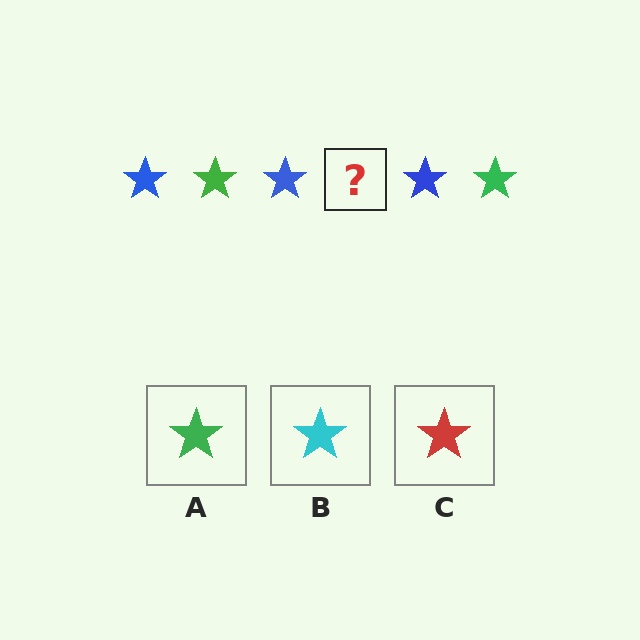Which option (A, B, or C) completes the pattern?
A.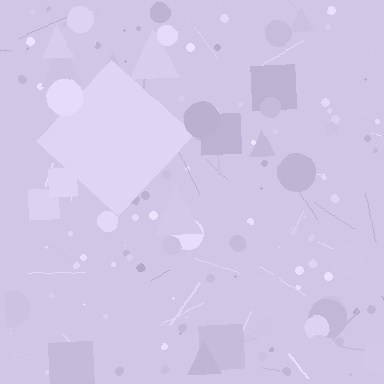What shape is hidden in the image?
A diamond is hidden in the image.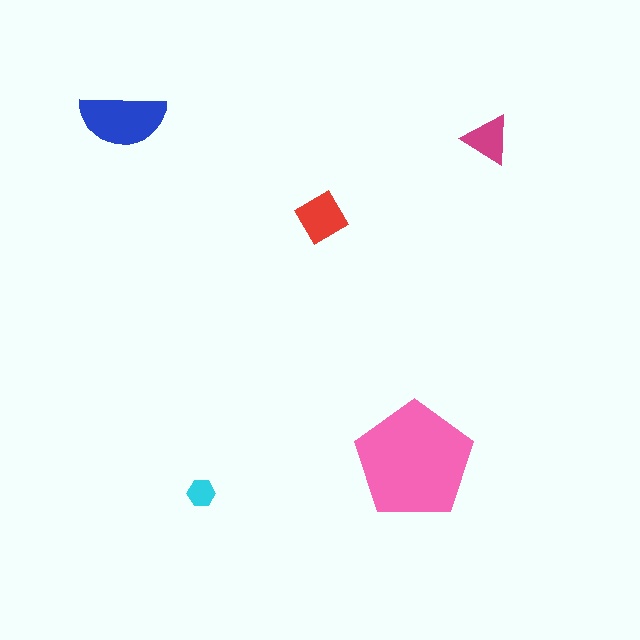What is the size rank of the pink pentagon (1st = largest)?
1st.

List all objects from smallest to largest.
The cyan hexagon, the magenta triangle, the red diamond, the blue semicircle, the pink pentagon.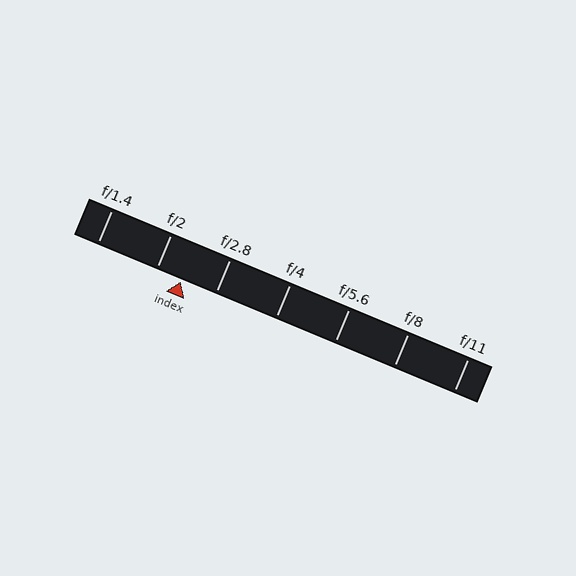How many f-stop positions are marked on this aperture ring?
There are 7 f-stop positions marked.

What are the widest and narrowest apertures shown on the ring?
The widest aperture shown is f/1.4 and the narrowest is f/11.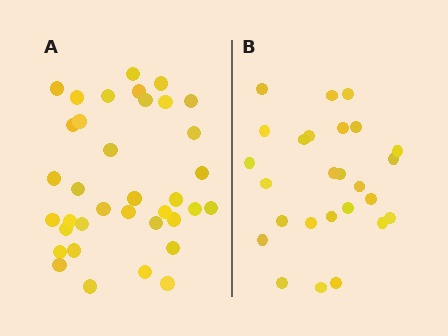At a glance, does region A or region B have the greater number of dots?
Region A (the left region) has more dots.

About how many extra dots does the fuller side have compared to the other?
Region A has roughly 10 or so more dots than region B.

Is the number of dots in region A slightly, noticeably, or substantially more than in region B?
Region A has noticeably more, but not dramatically so. The ratio is roughly 1.4 to 1.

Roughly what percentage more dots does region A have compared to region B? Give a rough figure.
About 40% more.